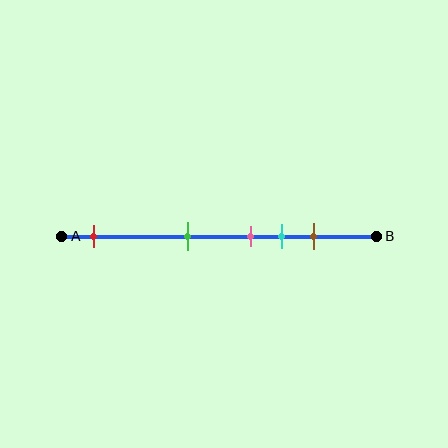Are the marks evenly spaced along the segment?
No, the marks are not evenly spaced.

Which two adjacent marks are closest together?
The pink and cyan marks are the closest adjacent pair.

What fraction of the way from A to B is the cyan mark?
The cyan mark is approximately 70% (0.7) of the way from A to B.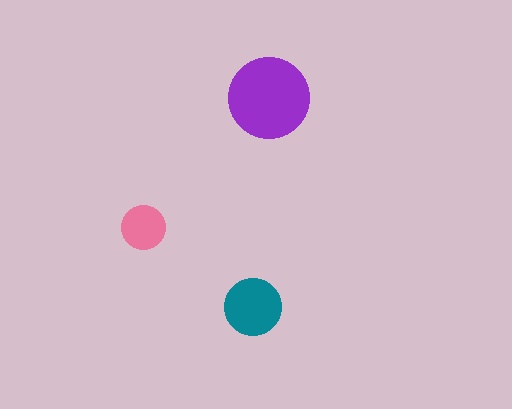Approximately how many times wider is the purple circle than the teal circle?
About 1.5 times wider.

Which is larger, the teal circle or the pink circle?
The teal one.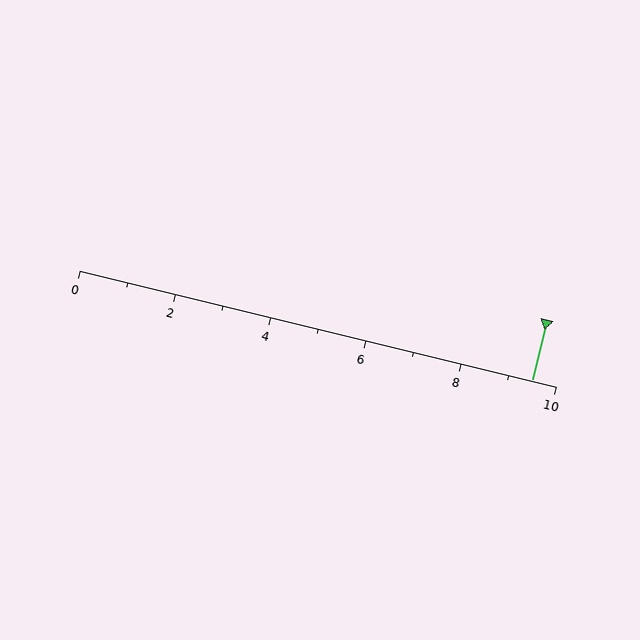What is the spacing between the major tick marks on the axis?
The major ticks are spaced 2 apart.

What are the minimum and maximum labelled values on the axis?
The axis runs from 0 to 10.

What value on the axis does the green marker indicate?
The marker indicates approximately 9.5.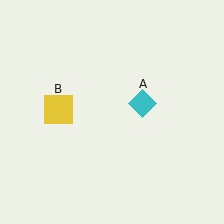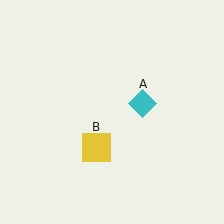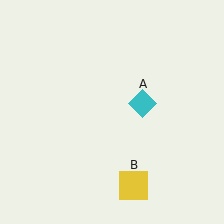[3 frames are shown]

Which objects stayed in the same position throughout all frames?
Cyan diamond (object A) remained stationary.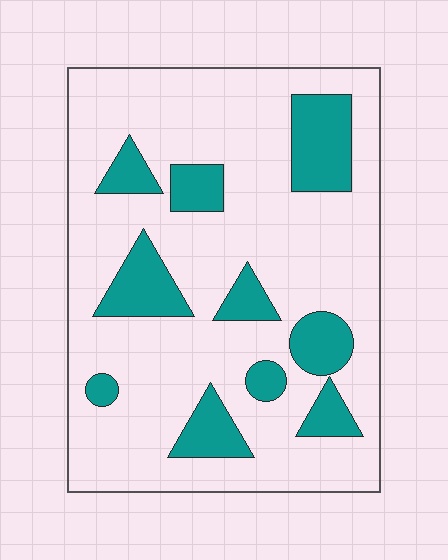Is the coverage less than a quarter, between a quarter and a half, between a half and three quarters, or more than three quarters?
Less than a quarter.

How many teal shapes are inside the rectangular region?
10.